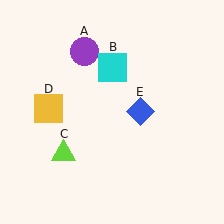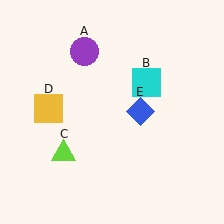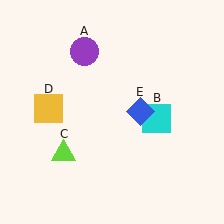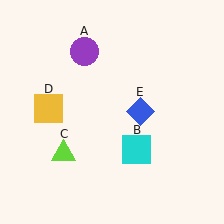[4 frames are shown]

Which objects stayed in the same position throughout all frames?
Purple circle (object A) and lime triangle (object C) and yellow square (object D) and blue diamond (object E) remained stationary.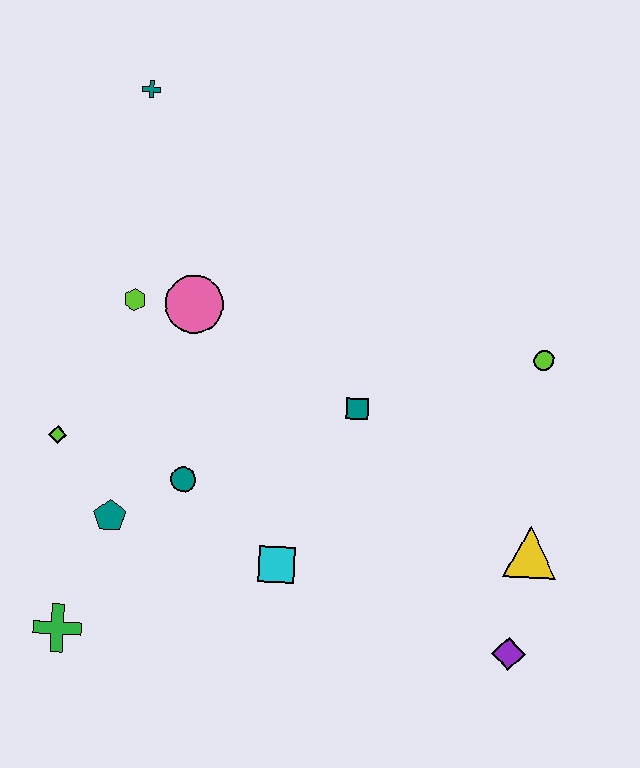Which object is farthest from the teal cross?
The purple diamond is farthest from the teal cross.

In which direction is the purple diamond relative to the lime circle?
The purple diamond is below the lime circle.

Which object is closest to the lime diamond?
The teal pentagon is closest to the lime diamond.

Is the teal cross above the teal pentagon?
Yes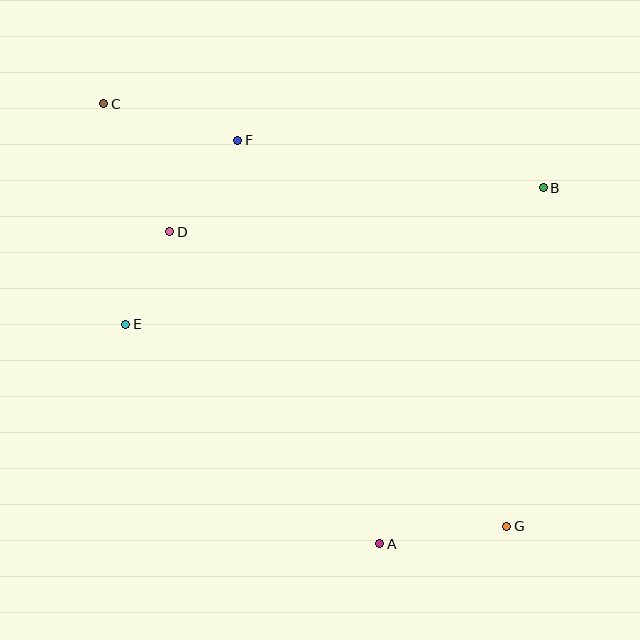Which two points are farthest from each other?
Points C and G are farthest from each other.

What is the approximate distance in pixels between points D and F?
The distance between D and F is approximately 114 pixels.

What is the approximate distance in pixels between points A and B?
The distance between A and B is approximately 392 pixels.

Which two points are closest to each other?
Points D and E are closest to each other.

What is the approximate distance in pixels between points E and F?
The distance between E and F is approximately 216 pixels.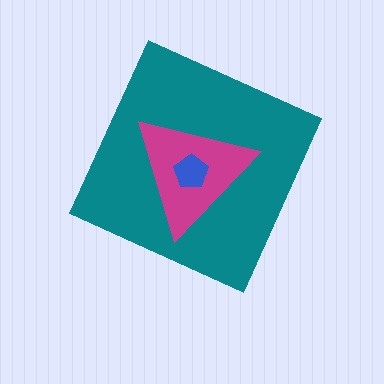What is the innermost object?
The blue pentagon.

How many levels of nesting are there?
3.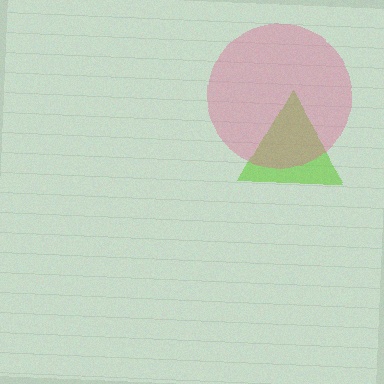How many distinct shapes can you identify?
There are 2 distinct shapes: a lime triangle, a pink circle.